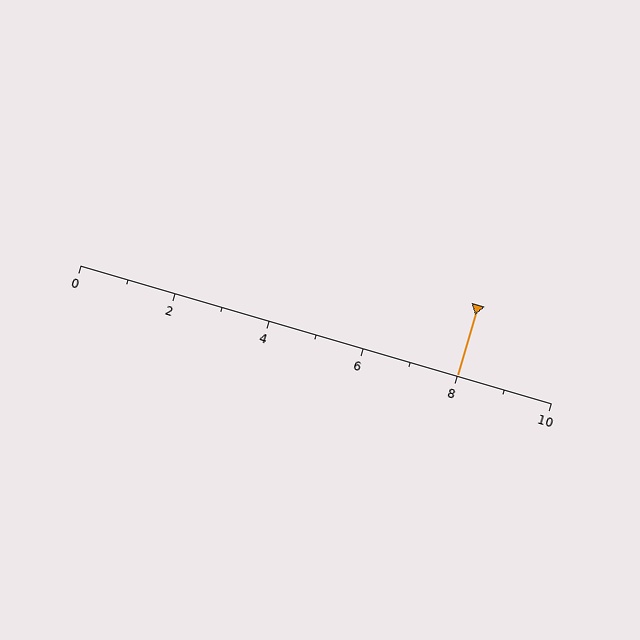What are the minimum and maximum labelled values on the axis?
The axis runs from 0 to 10.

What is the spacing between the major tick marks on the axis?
The major ticks are spaced 2 apart.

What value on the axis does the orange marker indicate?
The marker indicates approximately 8.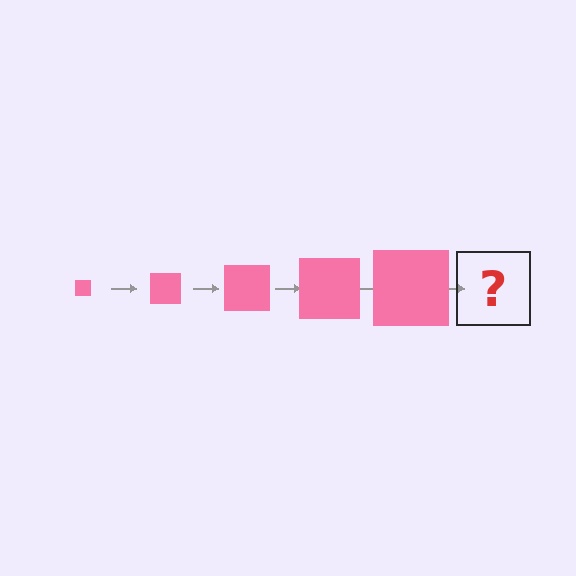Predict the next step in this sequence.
The next step is a pink square, larger than the previous one.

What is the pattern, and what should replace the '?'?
The pattern is that the square gets progressively larger each step. The '?' should be a pink square, larger than the previous one.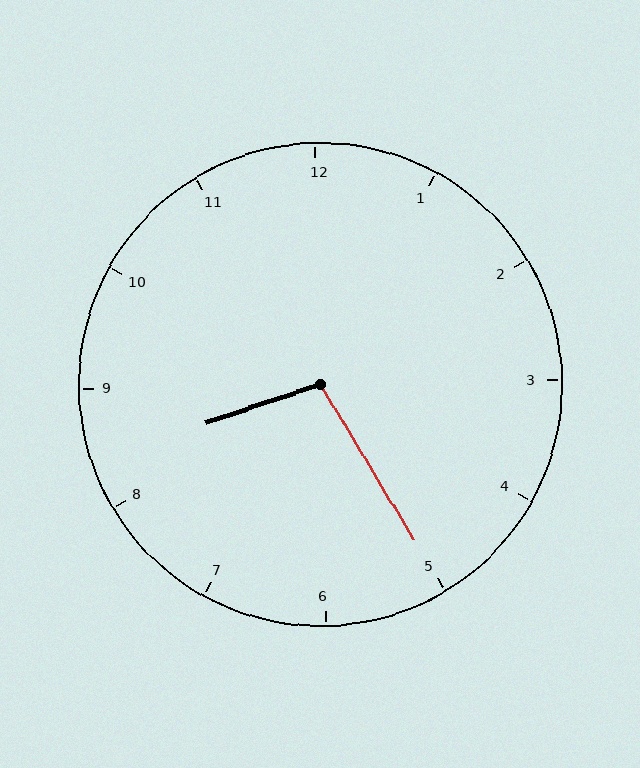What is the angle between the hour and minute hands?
Approximately 102 degrees.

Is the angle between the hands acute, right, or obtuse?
It is obtuse.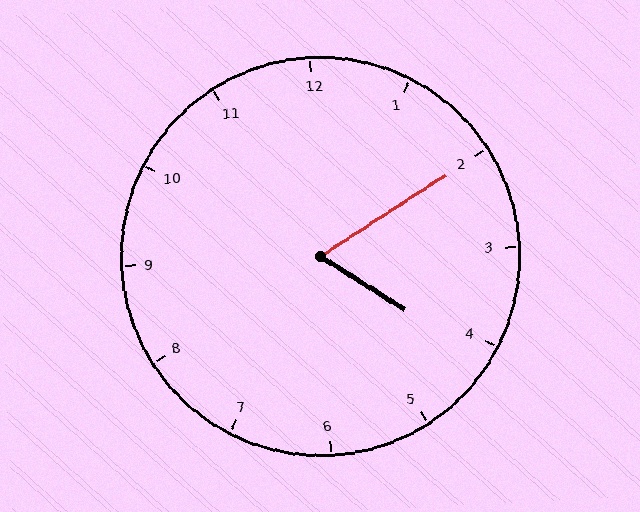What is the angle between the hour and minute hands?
Approximately 65 degrees.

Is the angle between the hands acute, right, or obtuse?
It is acute.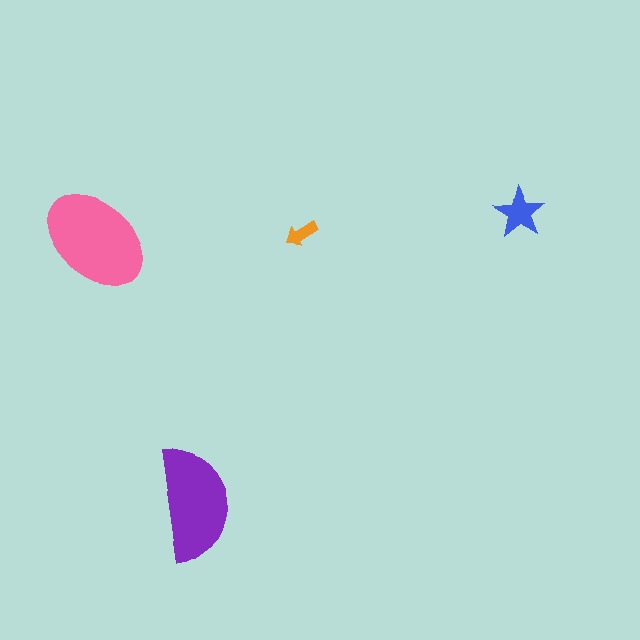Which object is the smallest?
The orange arrow.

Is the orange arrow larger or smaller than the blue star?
Smaller.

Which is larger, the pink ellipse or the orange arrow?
The pink ellipse.